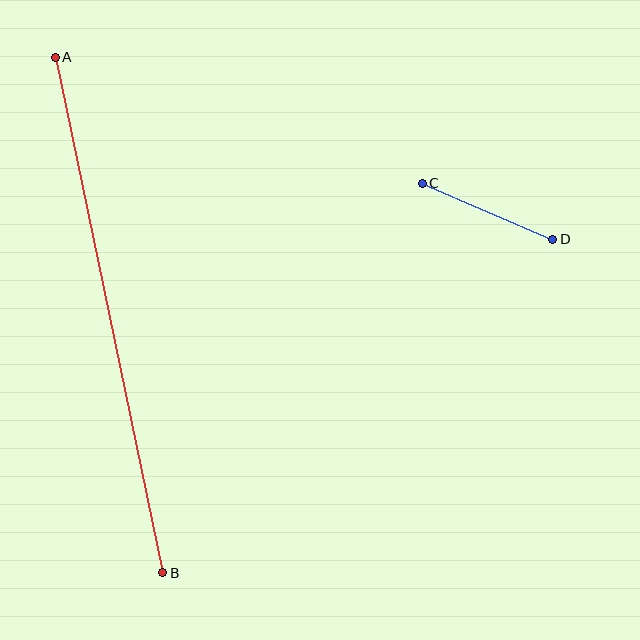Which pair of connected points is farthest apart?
Points A and B are farthest apart.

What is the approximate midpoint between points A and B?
The midpoint is at approximately (109, 315) pixels.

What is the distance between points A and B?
The distance is approximately 527 pixels.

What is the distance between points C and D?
The distance is approximately 142 pixels.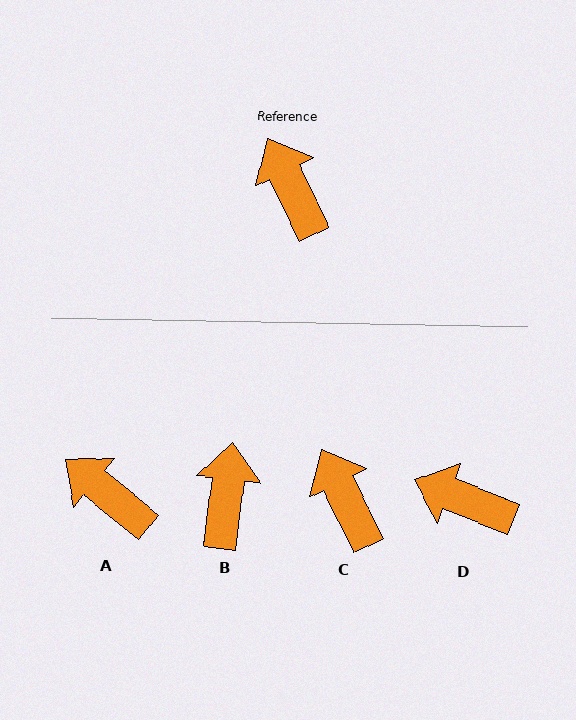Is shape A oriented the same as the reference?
No, it is off by about 25 degrees.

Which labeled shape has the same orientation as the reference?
C.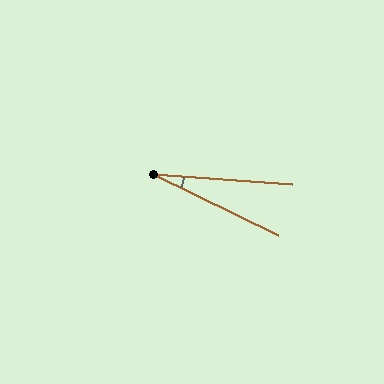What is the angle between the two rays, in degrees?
Approximately 22 degrees.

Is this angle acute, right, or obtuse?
It is acute.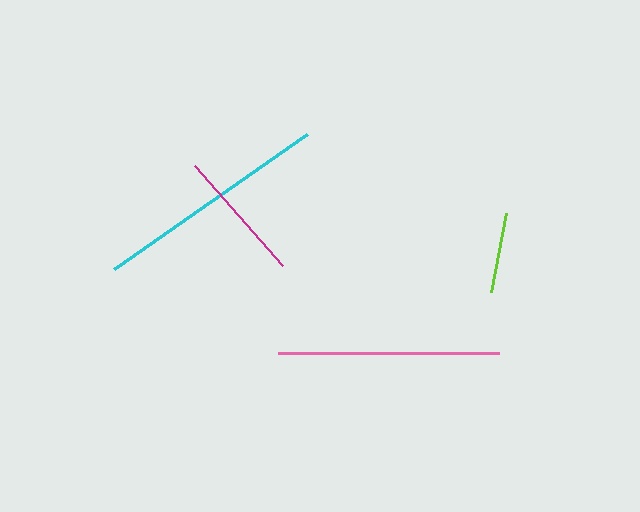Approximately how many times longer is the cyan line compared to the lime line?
The cyan line is approximately 2.9 times the length of the lime line.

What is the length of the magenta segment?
The magenta segment is approximately 134 pixels long.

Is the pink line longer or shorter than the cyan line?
The cyan line is longer than the pink line.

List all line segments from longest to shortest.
From longest to shortest: cyan, pink, magenta, lime.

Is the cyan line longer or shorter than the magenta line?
The cyan line is longer than the magenta line.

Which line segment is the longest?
The cyan line is the longest at approximately 236 pixels.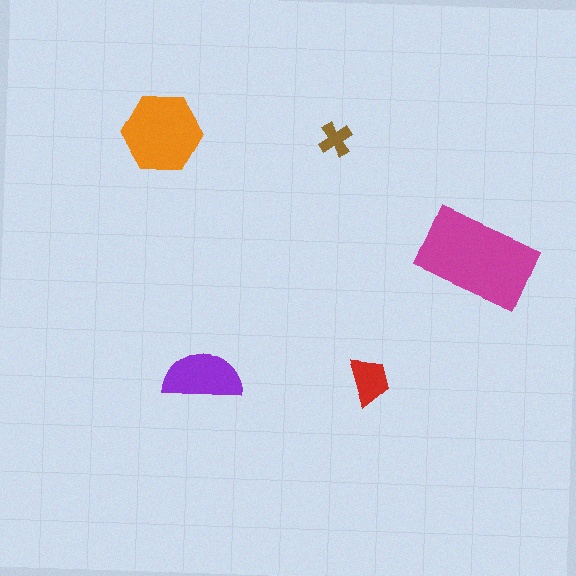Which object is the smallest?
The brown cross.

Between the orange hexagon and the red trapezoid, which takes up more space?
The orange hexagon.